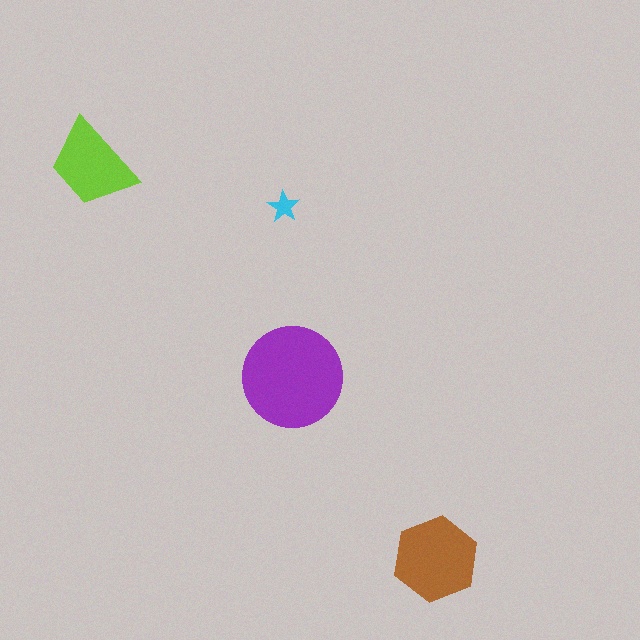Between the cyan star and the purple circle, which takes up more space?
The purple circle.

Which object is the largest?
The purple circle.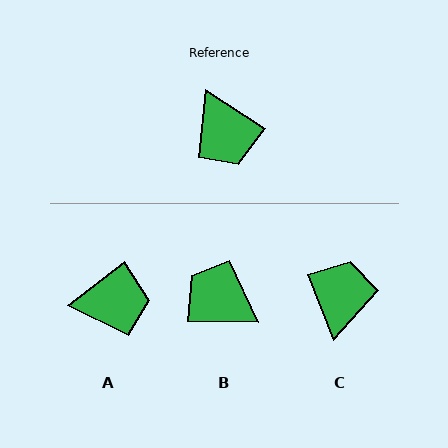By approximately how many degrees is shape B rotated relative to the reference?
Approximately 148 degrees clockwise.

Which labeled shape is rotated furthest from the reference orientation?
B, about 148 degrees away.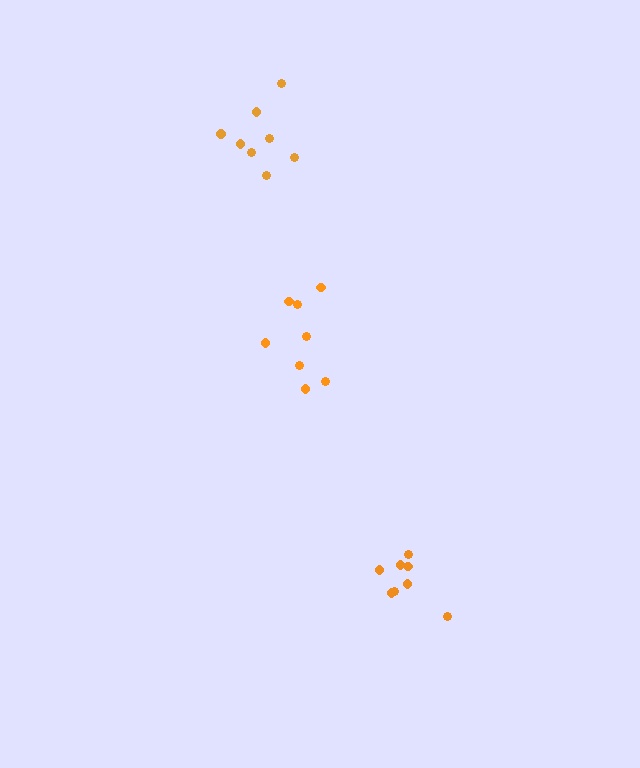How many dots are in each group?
Group 1: 8 dots, Group 2: 8 dots, Group 3: 8 dots (24 total).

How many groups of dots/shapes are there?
There are 3 groups.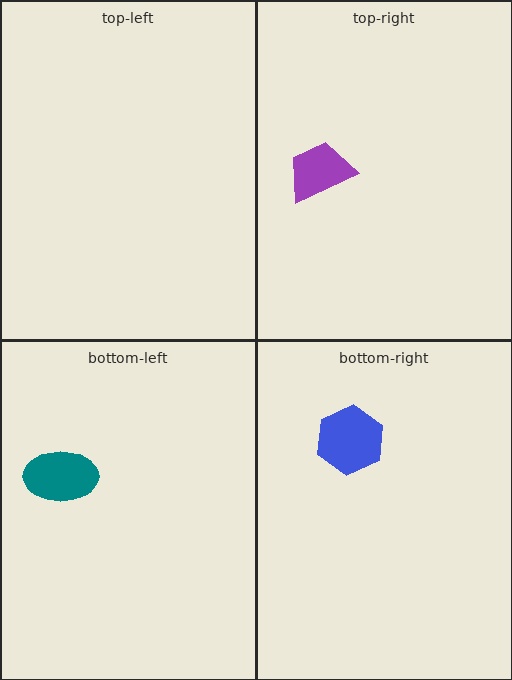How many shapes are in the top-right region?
1.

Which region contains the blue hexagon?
The bottom-right region.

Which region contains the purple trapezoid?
The top-right region.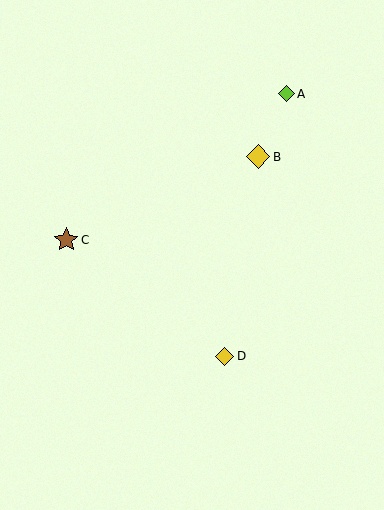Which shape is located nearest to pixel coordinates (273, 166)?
The yellow diamond (labeled B) at (258, 157) is nearest to that location.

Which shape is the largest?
The brown star (labeled C) is the largest.